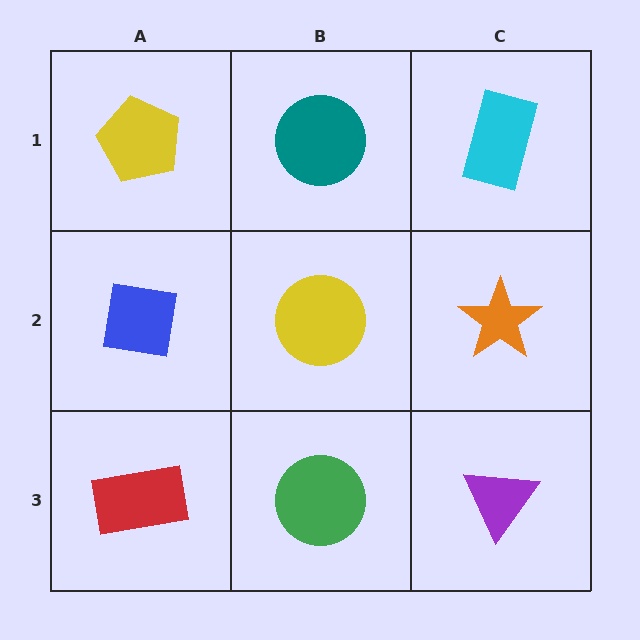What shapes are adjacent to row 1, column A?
A blue square (row 2, column A), a teal circle (row 1, column B).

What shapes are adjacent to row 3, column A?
A blue square (row 2, column A), a green circle (row 3, column B).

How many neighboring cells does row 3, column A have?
2.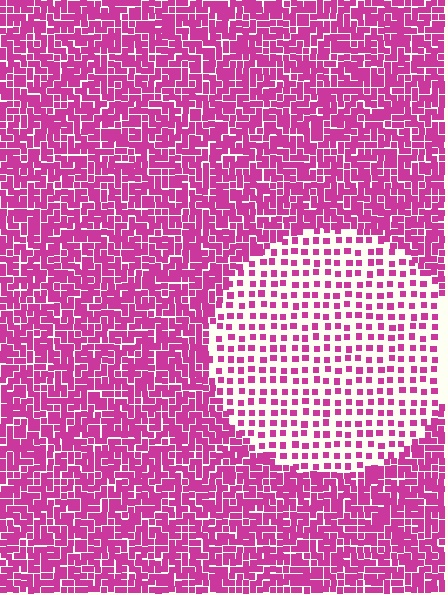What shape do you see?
I see a circle.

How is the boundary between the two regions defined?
The boundary is defined by a change in element density (approximately 2.5x ratio). All elements are the same color, size, and shape.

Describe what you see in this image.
The image contains small magenta elements arranged at two different densities. A circle-shaped region is visible where the elements are less densely packed than the surrounding area.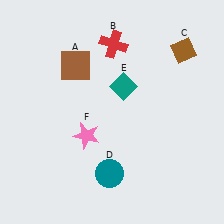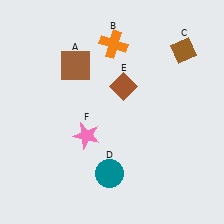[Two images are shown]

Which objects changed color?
B changed from red to orange. E changed from teal to brown.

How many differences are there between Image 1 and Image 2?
There are 2 differences between the two images.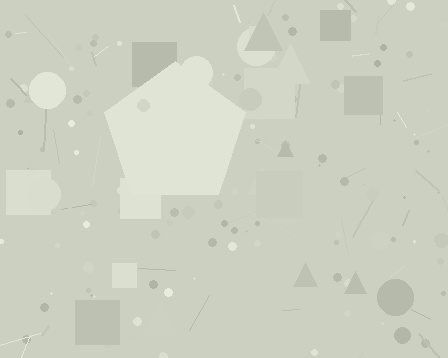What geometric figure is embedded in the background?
A pentagon is embedded in the background.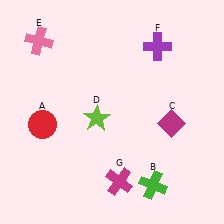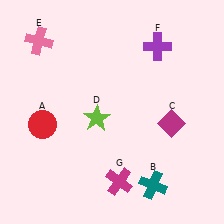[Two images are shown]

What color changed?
The cross (B) changed from green in Image 1 to teal in Image 2.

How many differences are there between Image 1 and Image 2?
There is 1 difference between the two images.